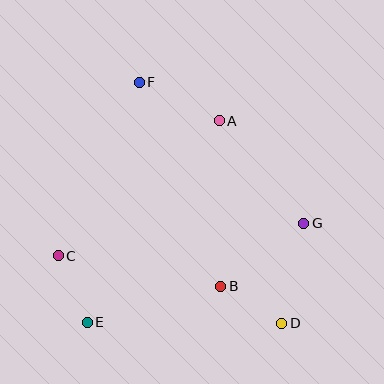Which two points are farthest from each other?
Points D and F are farthest from each other.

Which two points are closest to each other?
Points B and D are closest to each other.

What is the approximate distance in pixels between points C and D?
The distance between C and D is approximately 234 pixels.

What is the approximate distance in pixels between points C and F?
The distance between C and F is approximately 192 pixels.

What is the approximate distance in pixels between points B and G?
The distance between B and G is approximately 104 pixels.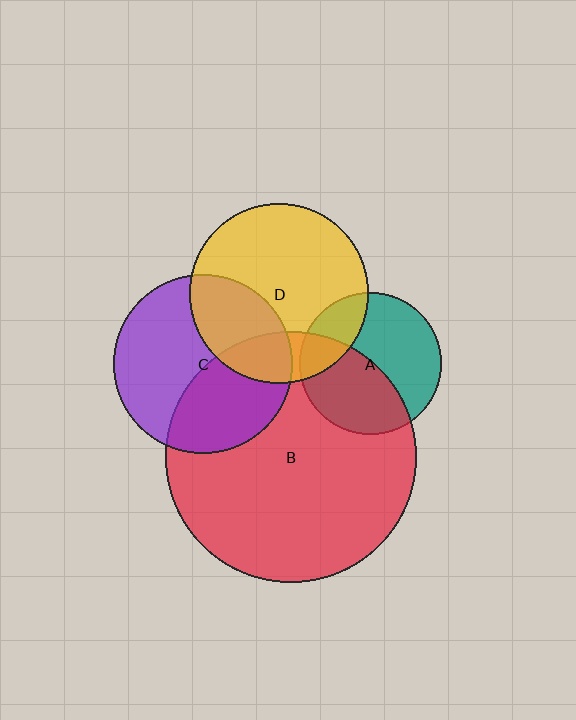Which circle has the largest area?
Circle B (red).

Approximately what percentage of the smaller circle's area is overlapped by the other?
Approximately 40%.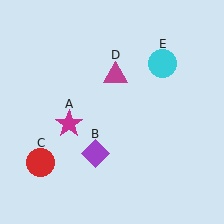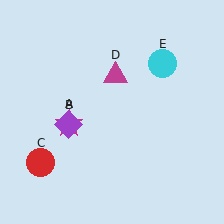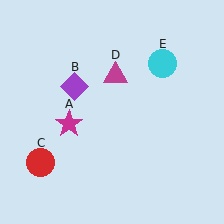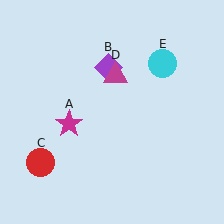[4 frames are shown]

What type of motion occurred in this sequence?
The purple diamond (object B) rotated clockwise around the center of the scene.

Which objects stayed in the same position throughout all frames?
Magenta star (object A) and red circle (object C) and magenta triangle (object D) and cyan circle (object E) remained stationary.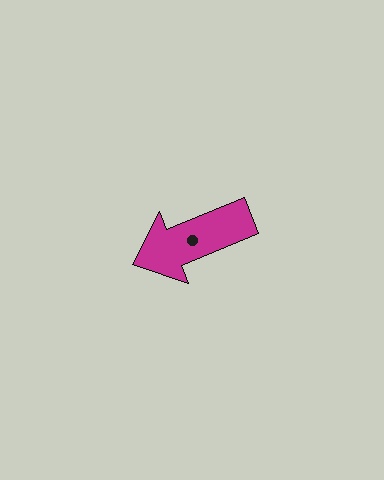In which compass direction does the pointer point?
West.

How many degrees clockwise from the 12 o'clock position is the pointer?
Approximately 248 degrees.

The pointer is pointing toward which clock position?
Roughly 8 o'clock.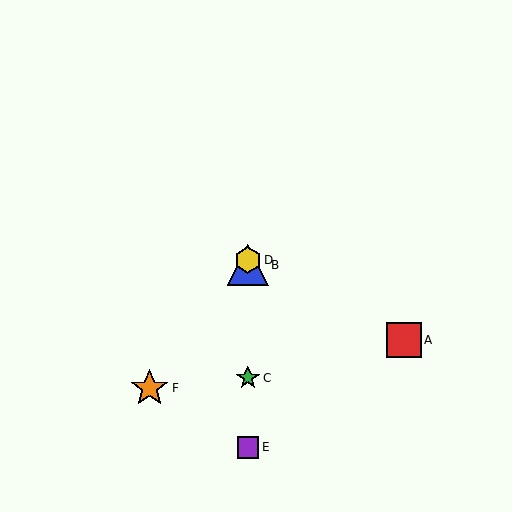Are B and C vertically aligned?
Yes, both are at x≈248.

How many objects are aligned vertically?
4 objects (B, C, D, E) are aligned vertically.